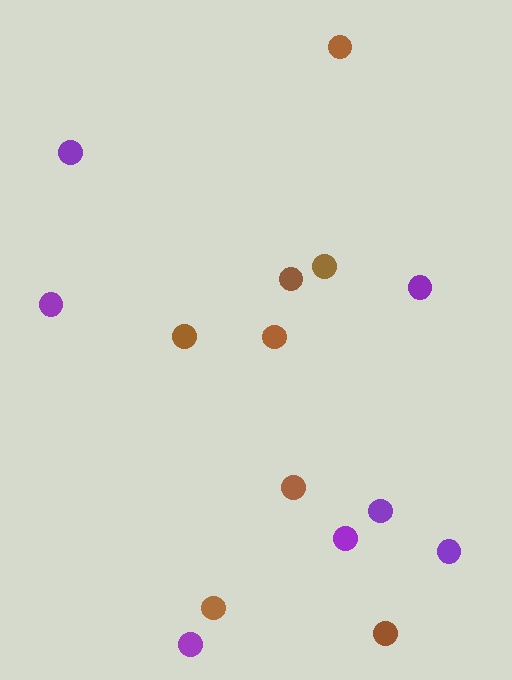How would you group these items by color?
There are 2 groups: one group of purple circles (7) and one group of brown circles (8).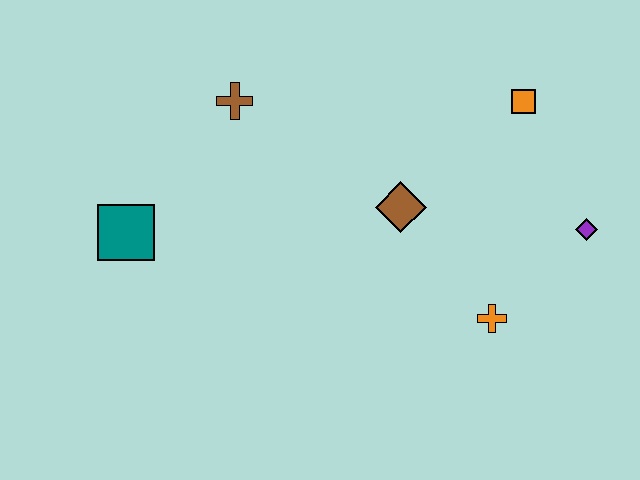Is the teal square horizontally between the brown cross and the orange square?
No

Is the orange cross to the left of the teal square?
No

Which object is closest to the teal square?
The brown cross is closest to the teal square.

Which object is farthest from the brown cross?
The purple diamond is farthest from the brown cross.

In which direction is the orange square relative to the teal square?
The orange square is to the right of the teal square.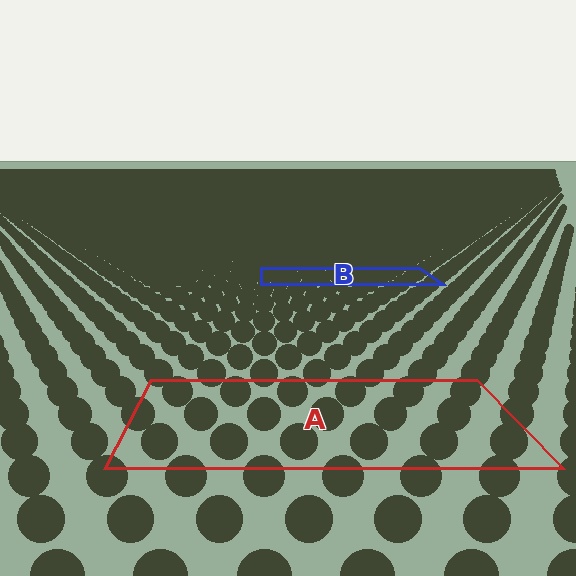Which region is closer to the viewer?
Region A is closer. The texture elements there are larger and more spread out.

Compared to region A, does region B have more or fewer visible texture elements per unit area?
Region B has more texture elements per unit area — they are packed more densely because it is farther away.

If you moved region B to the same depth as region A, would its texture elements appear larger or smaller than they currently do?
They would appear larger. At a closer depth, the same texture elements are projected at a bigger on-screen size.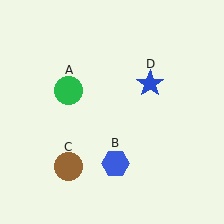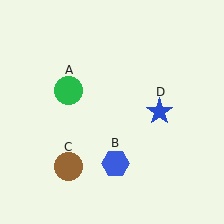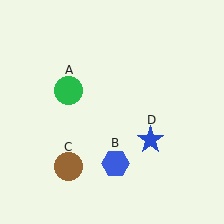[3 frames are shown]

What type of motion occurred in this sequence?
The blue star (object D) rotated clockwise around the center of the scene.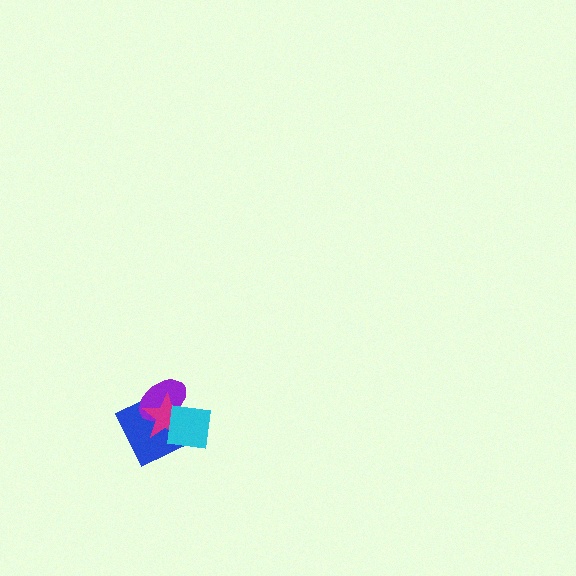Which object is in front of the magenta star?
The cyan square is in front of the magenta star.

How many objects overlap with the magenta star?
3 objects overlap with the magenta star.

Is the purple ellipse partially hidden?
Yes, it is partially covered by another shape.